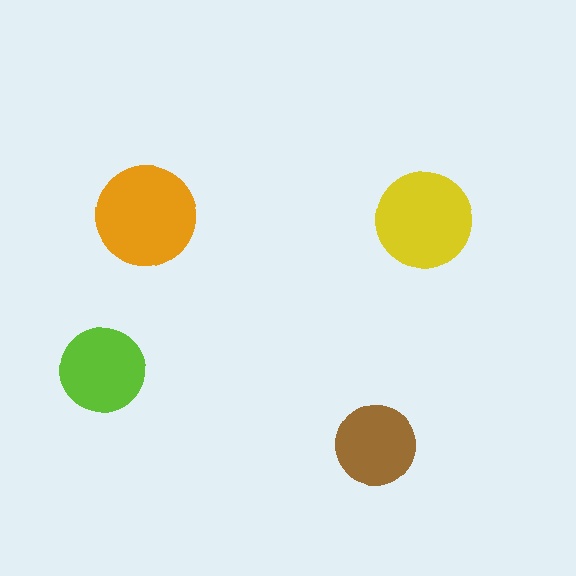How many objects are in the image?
There are 4 objects in the image.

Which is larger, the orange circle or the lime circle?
The orange one.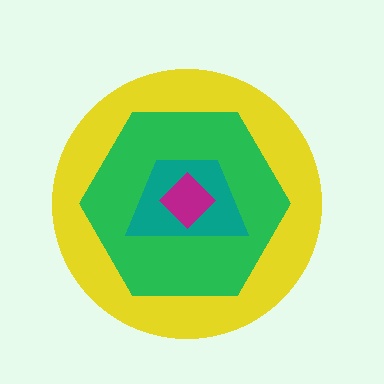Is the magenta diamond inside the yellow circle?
Yes.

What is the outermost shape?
The yellow circle.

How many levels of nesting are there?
4.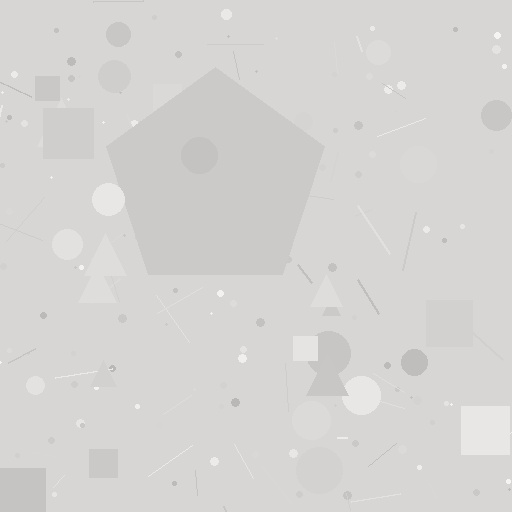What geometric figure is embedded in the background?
A pentagon is embedded in the background.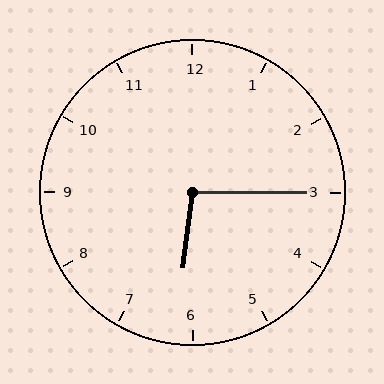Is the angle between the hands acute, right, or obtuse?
It is obtuse.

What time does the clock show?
6:15.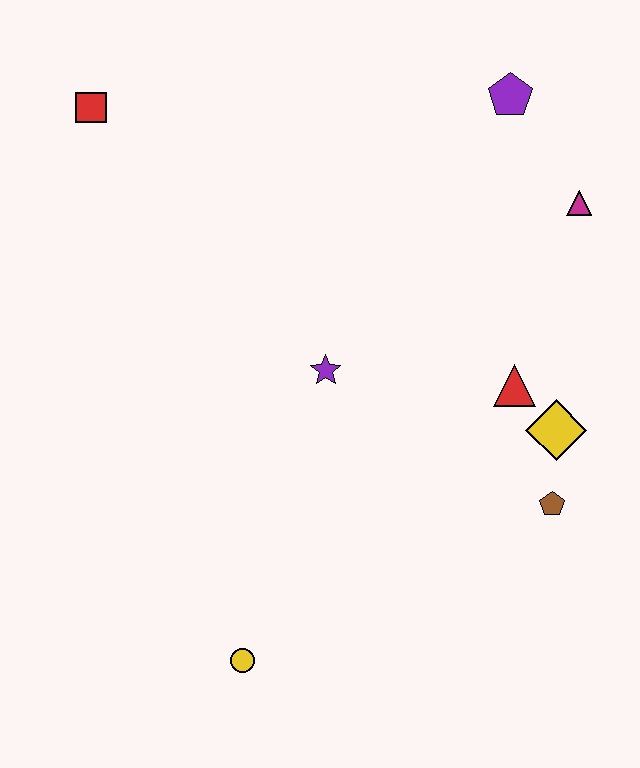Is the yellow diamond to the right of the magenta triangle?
No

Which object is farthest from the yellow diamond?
The red square is farthest from the yellow diamond.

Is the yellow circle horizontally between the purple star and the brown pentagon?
No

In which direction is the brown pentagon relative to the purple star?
The brown pentagon is to the right of the purple star.